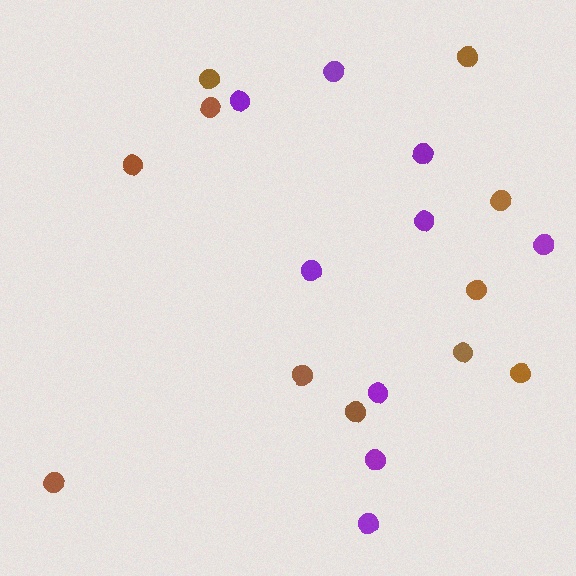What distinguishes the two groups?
There are 2 groups: one group of brown circles (11) and one group of purple circles (9).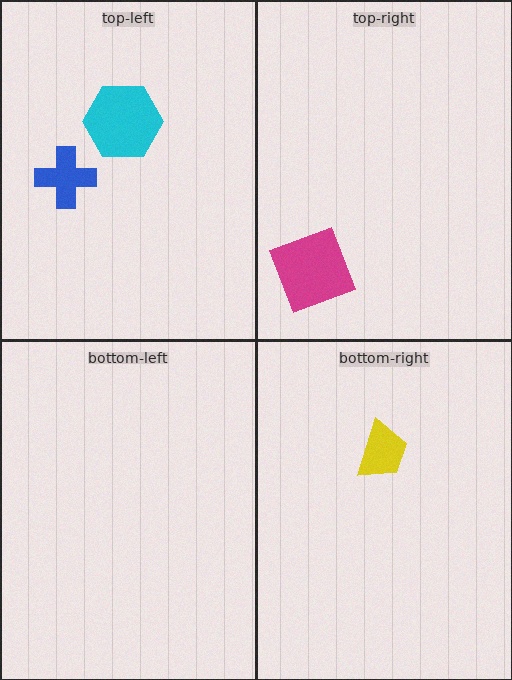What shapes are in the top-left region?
The cyan hexagon, the blue cross.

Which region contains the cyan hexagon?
The top-left region.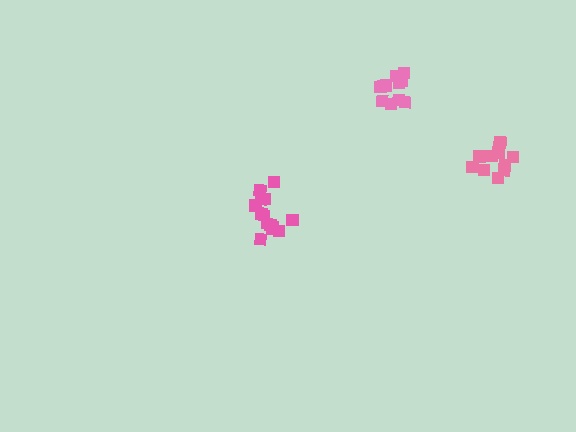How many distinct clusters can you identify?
There are 3 distinct clusters.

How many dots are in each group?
Group 1: 11 dots, Group 2: 15 dots, Group 3: 11 dots (37 total).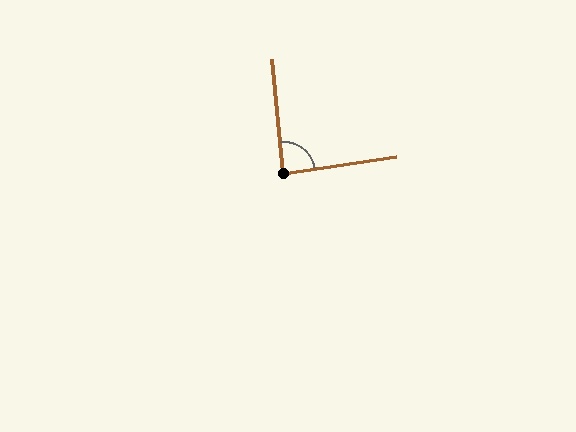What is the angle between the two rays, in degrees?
Approximately 87 degrees.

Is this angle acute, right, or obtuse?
It is approximately a right angle.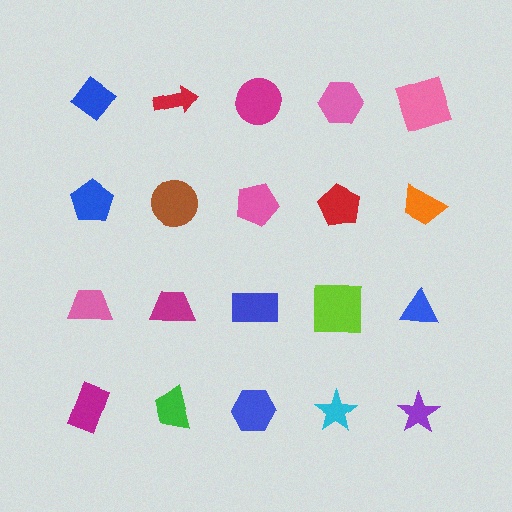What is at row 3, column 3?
A blue rectangle.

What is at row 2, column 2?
A brown circle.